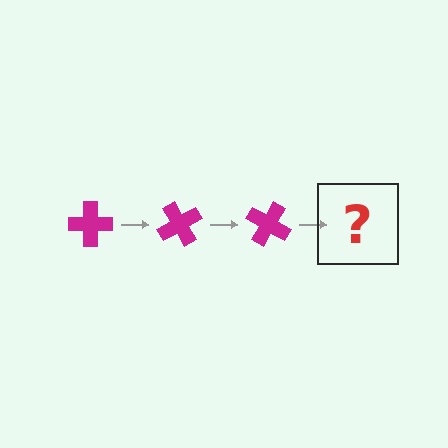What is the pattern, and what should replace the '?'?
The pattern is that the cross rotates 60 degrees each step. The '?' should be a magenta cross rotated 180 degrees.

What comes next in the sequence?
The next element should be a magenta cross rotated 180 degrees.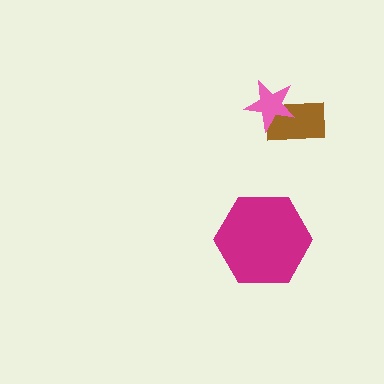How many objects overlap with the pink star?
1 object overlaps with the pink star.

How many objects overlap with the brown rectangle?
1 object overlaps with the brown rectangle.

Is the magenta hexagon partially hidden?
No, no other shape covers it.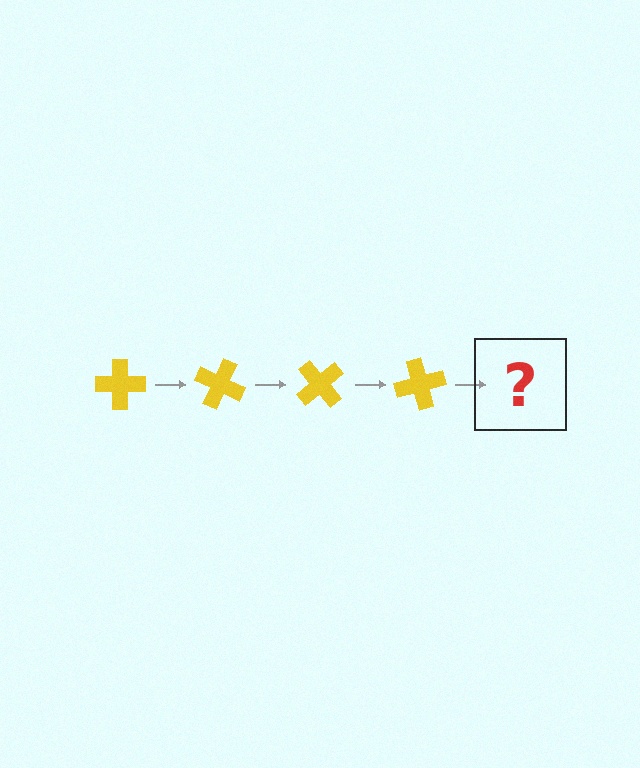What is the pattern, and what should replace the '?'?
The pattern is that the cross rotates 25 degrees each step. The '?' should be a yellow cross rotated 100 degrees.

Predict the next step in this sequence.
The next step is a yellow cross rotated 100 degrees.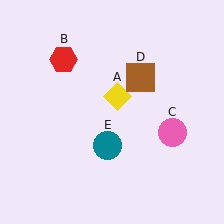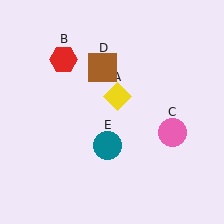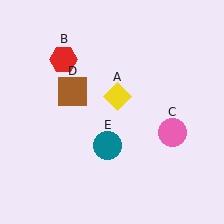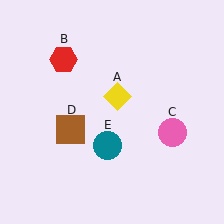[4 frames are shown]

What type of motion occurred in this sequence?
The brown square (object D) rotated counterclockwise around the center of the scene.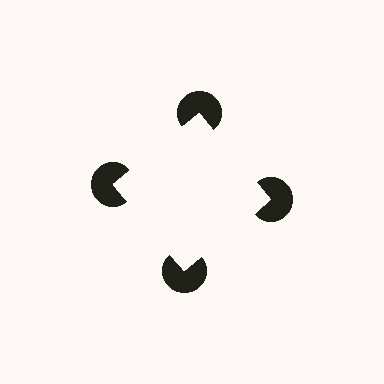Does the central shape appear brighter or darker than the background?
It typically appears slightly brighter than the background, even though no actual brightness change is drawn.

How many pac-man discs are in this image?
There are 4 — one at each vertex of the illusory square.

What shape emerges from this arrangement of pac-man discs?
An illusory square — its edges are inferred from the aligned wedge cuts in the pac-man discs, not physically drawn.